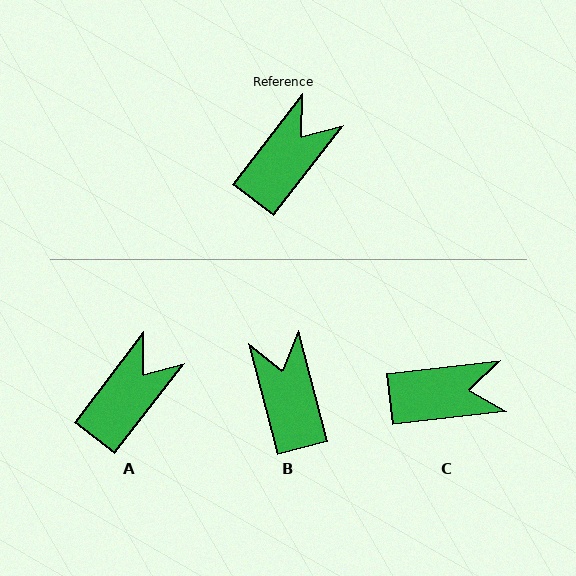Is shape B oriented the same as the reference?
No, it is off by about 52 degrees.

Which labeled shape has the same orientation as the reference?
A.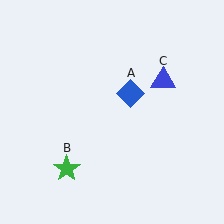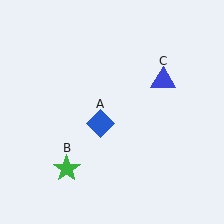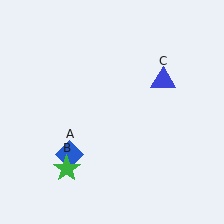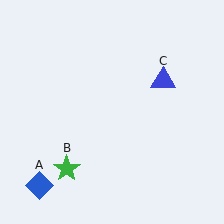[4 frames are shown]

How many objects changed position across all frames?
1 object changed position: blue diamond (object A).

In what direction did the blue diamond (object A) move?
The blue diamond (object A) moved down and to the left.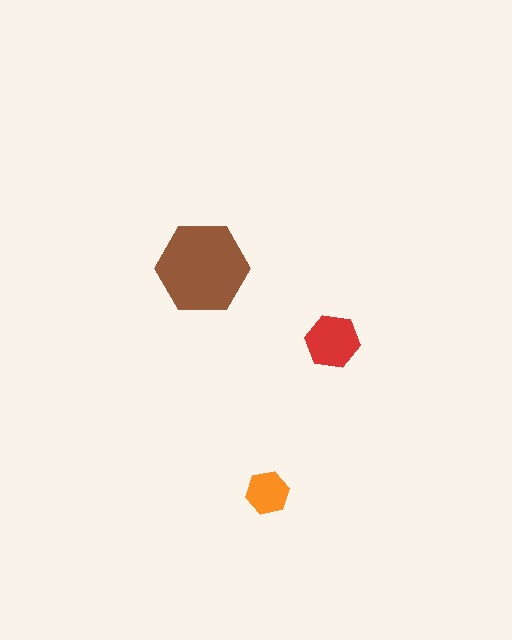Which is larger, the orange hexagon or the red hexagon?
The red one.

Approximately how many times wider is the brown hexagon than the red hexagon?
About 1.5 times wider.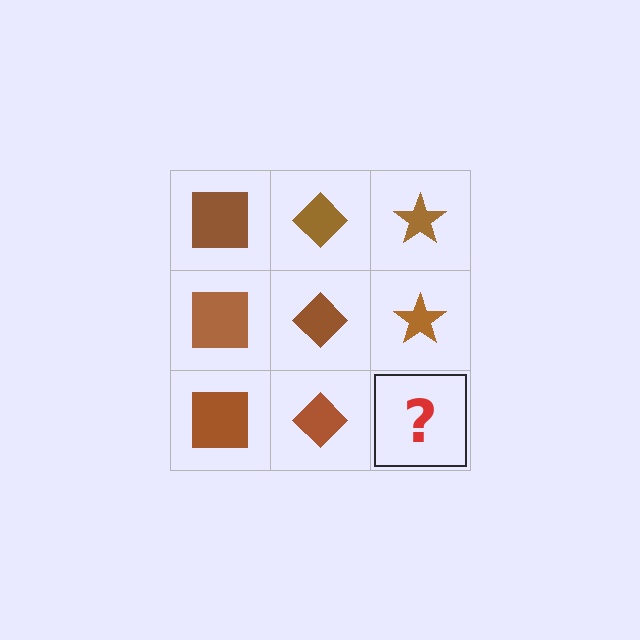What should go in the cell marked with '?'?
The missing cell should contain a brown star.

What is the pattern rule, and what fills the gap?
The rule is that each column has a consistent shape. The gap should be filled with a brown star.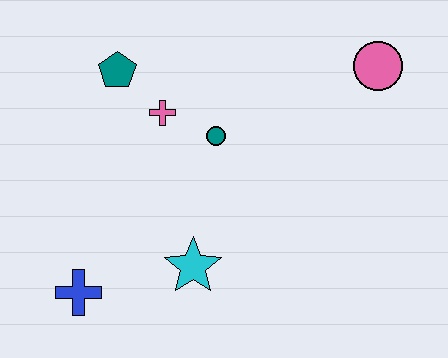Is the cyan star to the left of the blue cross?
No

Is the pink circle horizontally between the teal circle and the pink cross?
No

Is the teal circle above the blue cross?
Yes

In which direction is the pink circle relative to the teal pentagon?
The pink circle is to the right of the teal pentagon.